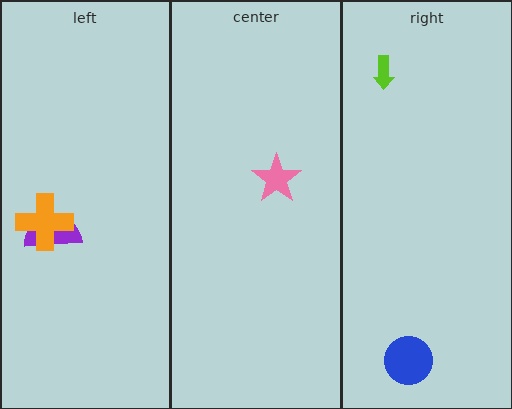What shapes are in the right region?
The blue circle, the lime arrow.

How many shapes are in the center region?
1.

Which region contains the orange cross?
The left region.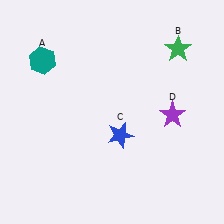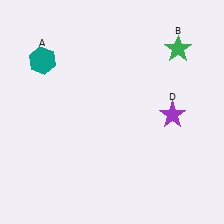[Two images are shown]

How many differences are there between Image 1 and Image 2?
There is 1 difference between the two images.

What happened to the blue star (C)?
The blue star (C) was removed in Image 2. It was in the bottom-right area of Image 1.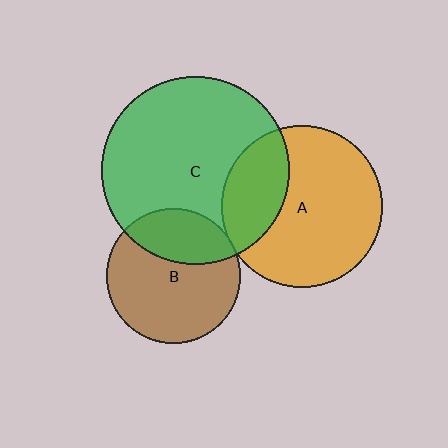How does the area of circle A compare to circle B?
Approximately 1.4 times.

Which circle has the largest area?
Circle C (green).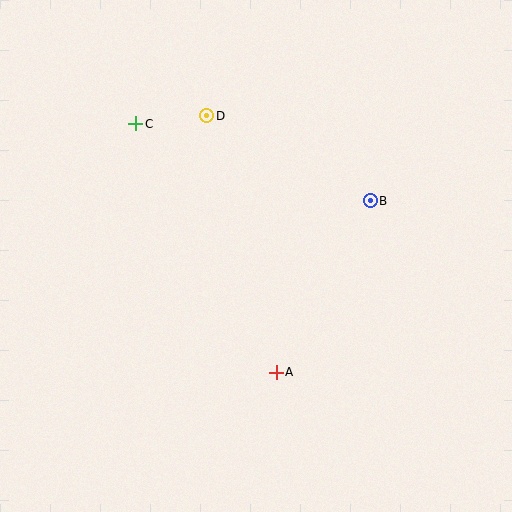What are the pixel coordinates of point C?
Point C is at (136, 124).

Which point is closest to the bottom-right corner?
Point A is closest to the bottom-right corner.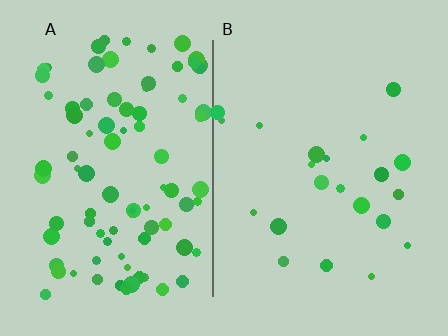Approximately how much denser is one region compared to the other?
Approximately 4.2× — region A over region B.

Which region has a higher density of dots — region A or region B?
A (the left).